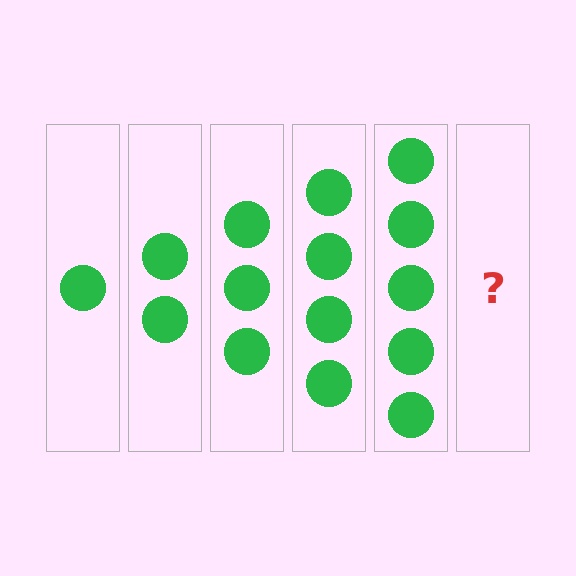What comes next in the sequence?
The next element should be 6 circles.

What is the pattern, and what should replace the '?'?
The pattern is that each step adds one more circle. The '?' should be 6 circles.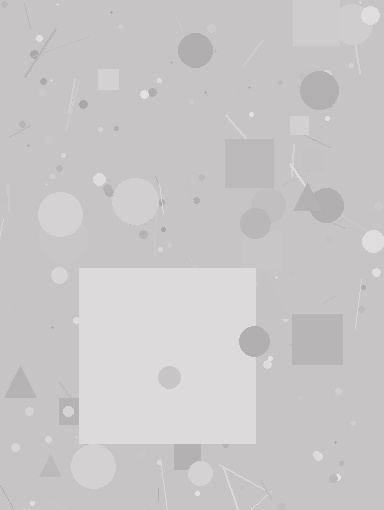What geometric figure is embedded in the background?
A square is embedded in the background.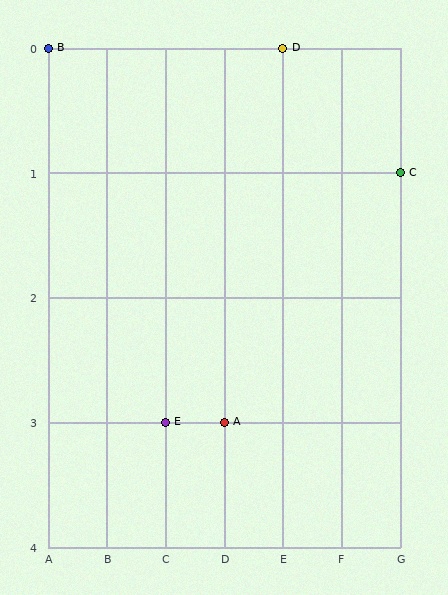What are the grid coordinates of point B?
Point B is at grid coordinates (A, 0).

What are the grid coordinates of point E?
Point E is at grid coordinates (C, 3).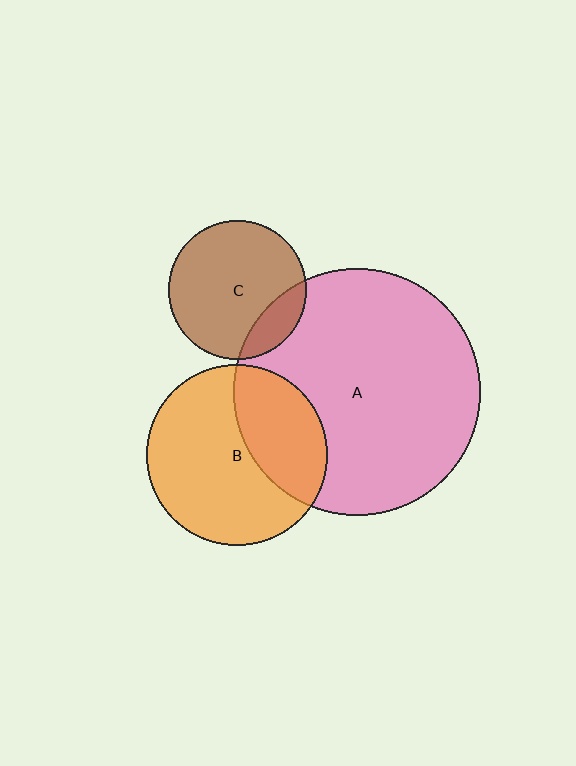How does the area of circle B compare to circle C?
Approximately 1.7 times.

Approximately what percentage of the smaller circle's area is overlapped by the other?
Approximately 35%.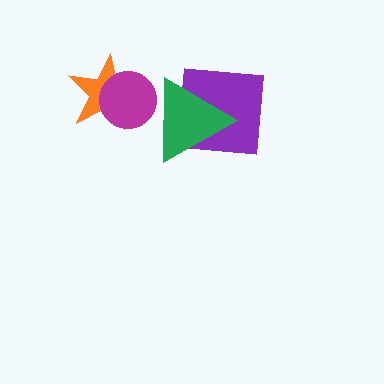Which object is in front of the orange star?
The magenta circle is in front of the orange star.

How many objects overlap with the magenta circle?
2 objects overlap with the magenta circle.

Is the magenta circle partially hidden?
No, no other shape covers it.